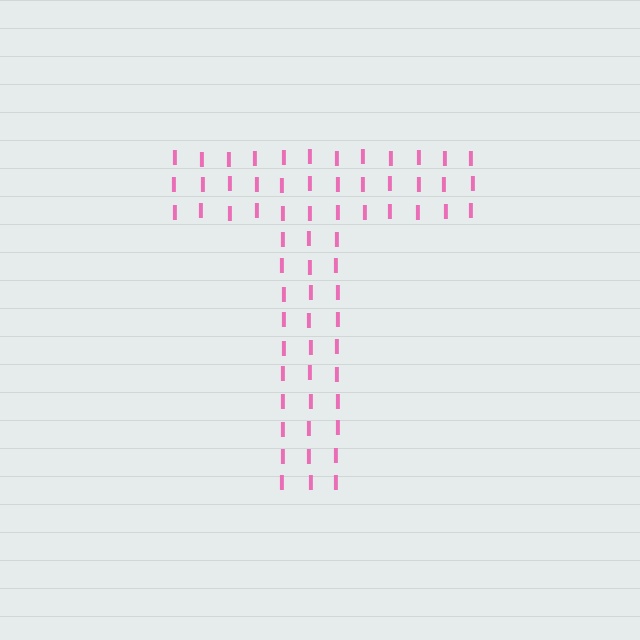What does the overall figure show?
The overall figure shows the letter T.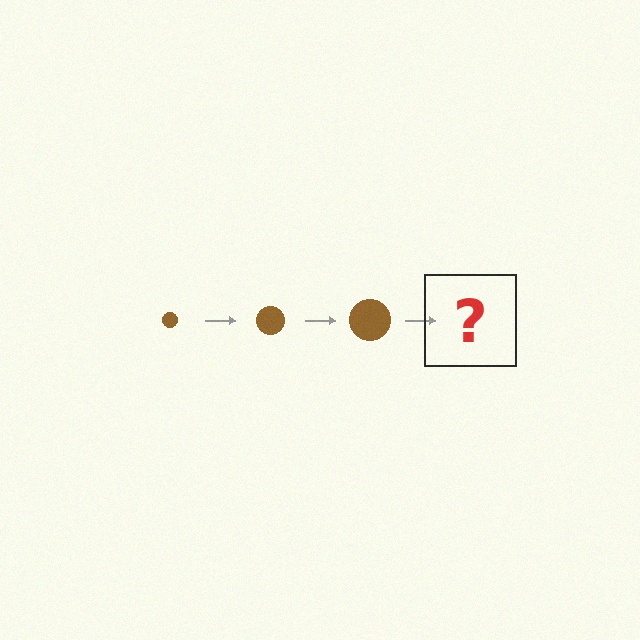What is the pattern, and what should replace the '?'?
The pattern is that the circle gets progressively larger each step. The '?' should be a brown circle, larger than the previous one.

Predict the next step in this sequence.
The next step is a brown circle, larger than the previous one.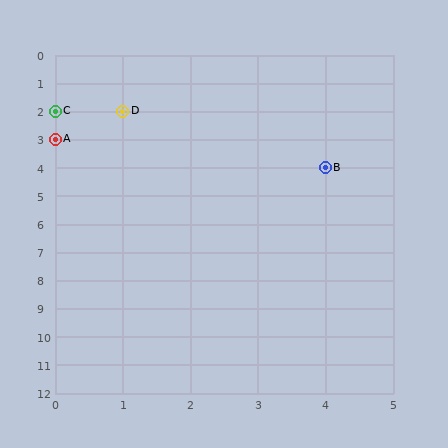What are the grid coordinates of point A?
Point A is at grid coordinates (0, 3).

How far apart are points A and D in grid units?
Points A and D are 1 column and 1 row apart (about 1.4 grid units diagonally).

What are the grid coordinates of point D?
Point D is at grid coordinates (1, 2).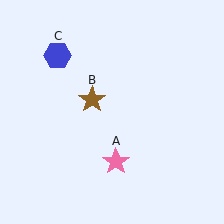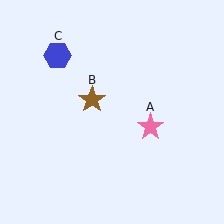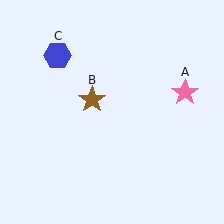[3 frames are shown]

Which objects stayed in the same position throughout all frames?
Brown star (object B) and blue hexagon (object C) remained stationary.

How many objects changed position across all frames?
1 object changed position: pink star (object A).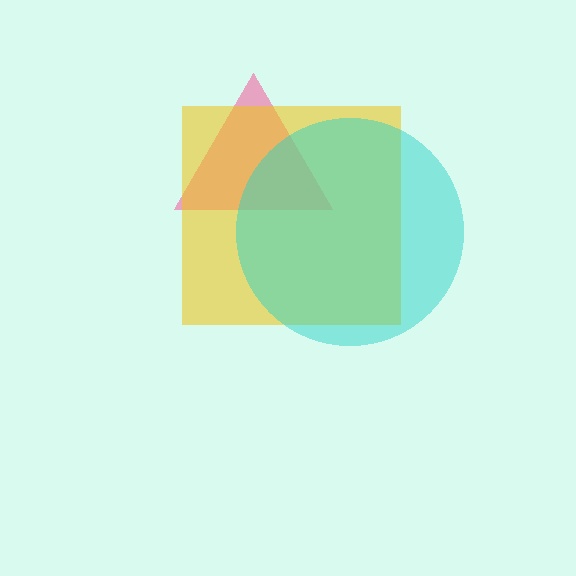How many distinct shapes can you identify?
There are 3 distinct shapes: a pink triangle, a yellow square, a cyan circle.